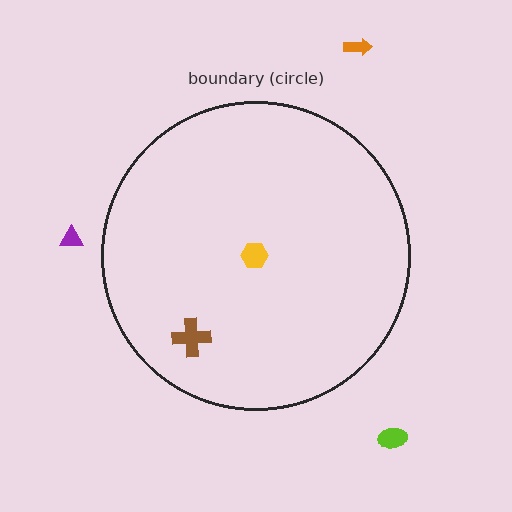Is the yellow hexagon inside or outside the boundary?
Inside.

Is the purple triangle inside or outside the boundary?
Outside.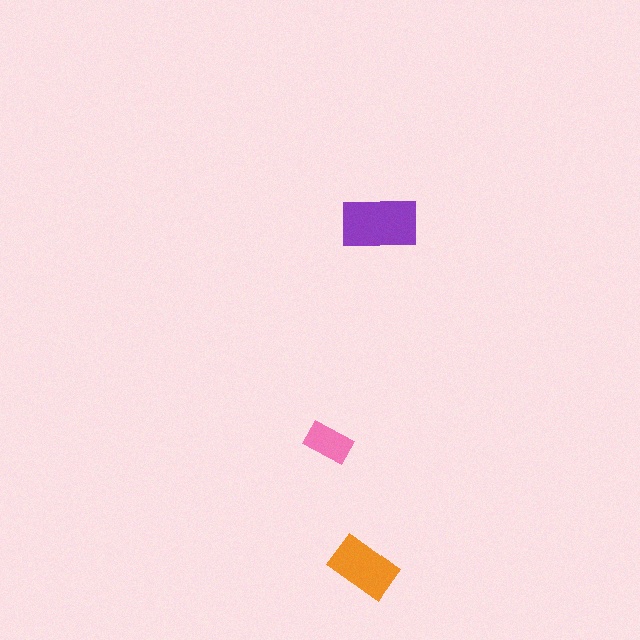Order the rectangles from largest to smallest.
the purple one, the orange one, the pink one.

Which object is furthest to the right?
The purple rectangle is rightmost.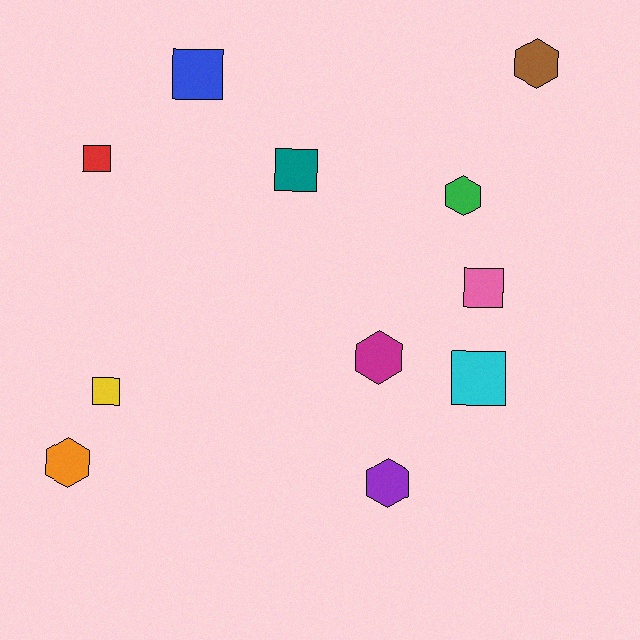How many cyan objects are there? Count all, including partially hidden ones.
There is 1 cyan object.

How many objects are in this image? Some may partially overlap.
There are 11 objects.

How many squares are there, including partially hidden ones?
There are 6 squares.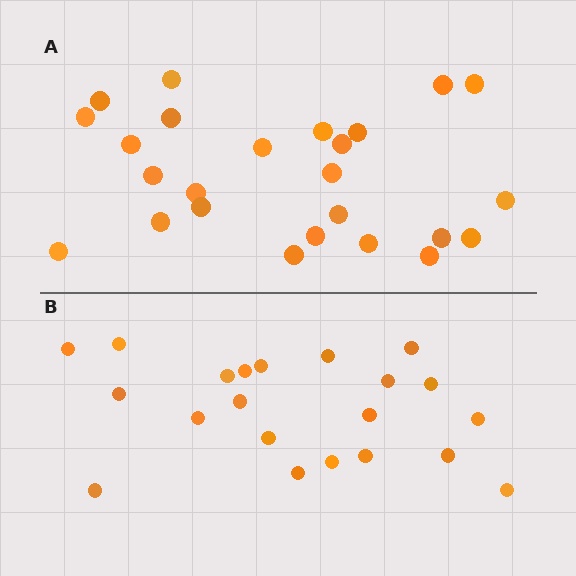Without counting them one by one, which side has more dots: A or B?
Region A (the top region) has more dots.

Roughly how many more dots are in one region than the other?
Region A has about 4 more dots than region B.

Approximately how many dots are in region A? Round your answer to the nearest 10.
About 20 dots. (The exact count is 25, which rounds to 20.)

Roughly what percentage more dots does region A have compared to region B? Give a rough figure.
About 20% more.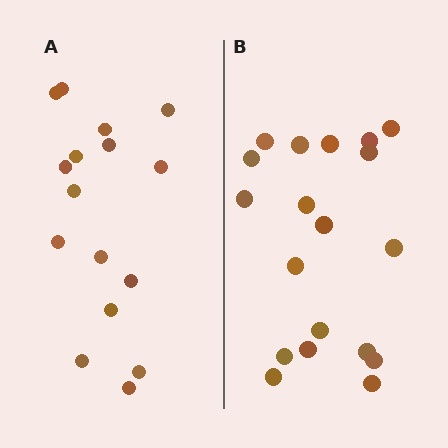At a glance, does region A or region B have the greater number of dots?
Region B (the right region) has more dots.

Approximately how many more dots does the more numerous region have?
Region B has just a few more — roughly 2 or 3 more dots than region A.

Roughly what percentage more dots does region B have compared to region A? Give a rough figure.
About 20% more.